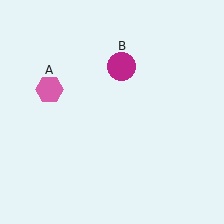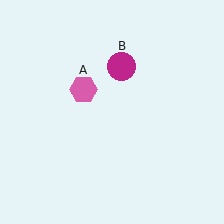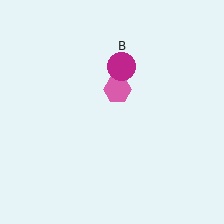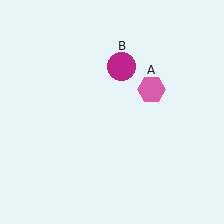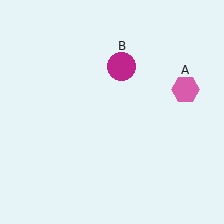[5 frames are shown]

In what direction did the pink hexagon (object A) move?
The pink hexagon (object A) moved right.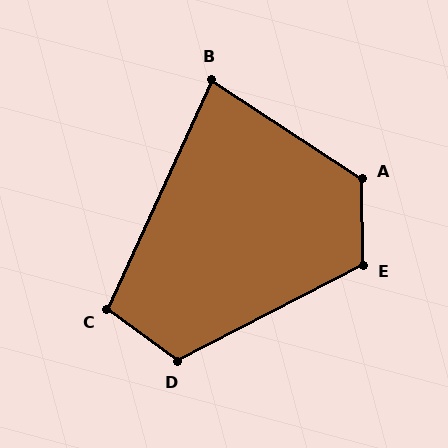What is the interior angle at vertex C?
Approximately 102 degrees (obtuse).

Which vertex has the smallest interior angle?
B, at approximately 81 degrees.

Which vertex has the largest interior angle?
A, at approximately 124 degrees.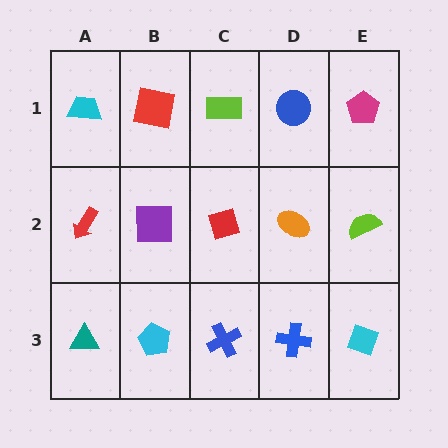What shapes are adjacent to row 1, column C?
A red diamond (row 2, column C), a red square (row 1, column B), a blue circle (row 1, column D).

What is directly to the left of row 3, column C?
A cyan pentagon.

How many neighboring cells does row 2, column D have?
4.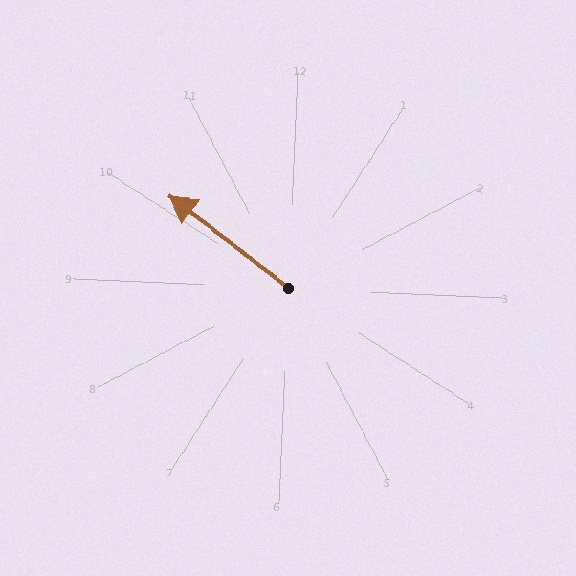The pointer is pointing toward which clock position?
Roughly 10 o'clock.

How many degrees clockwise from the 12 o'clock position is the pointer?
Approximately 305 degrees.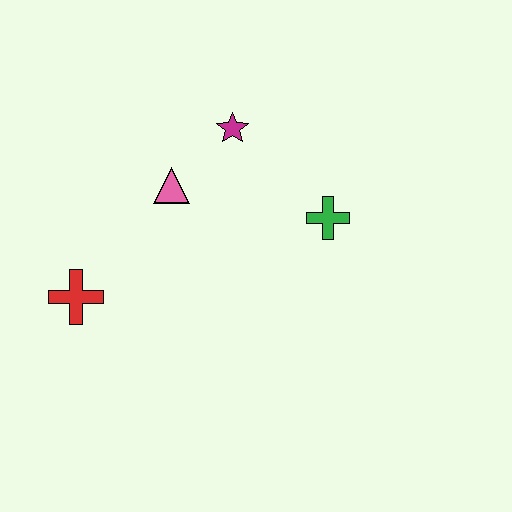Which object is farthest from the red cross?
The green cross is farthest from the red cross.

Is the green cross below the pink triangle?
Yes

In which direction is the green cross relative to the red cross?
The green cross is to the right of the red cross.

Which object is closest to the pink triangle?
The magenta star is closest to the pink triangle.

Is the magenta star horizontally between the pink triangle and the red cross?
No